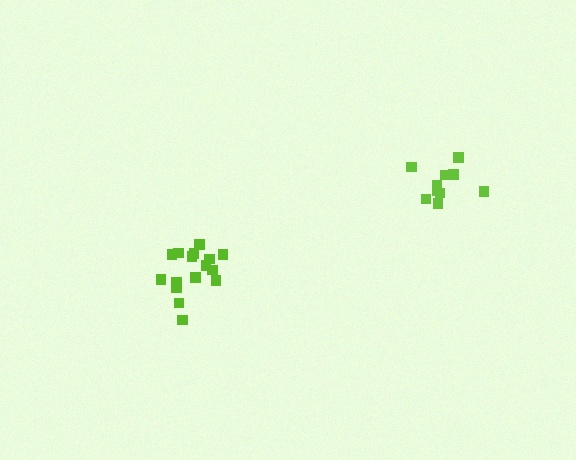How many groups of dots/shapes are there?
There are 2 groups.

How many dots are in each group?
Group 1: 16 dots, Group 2: 10 dots (26 total).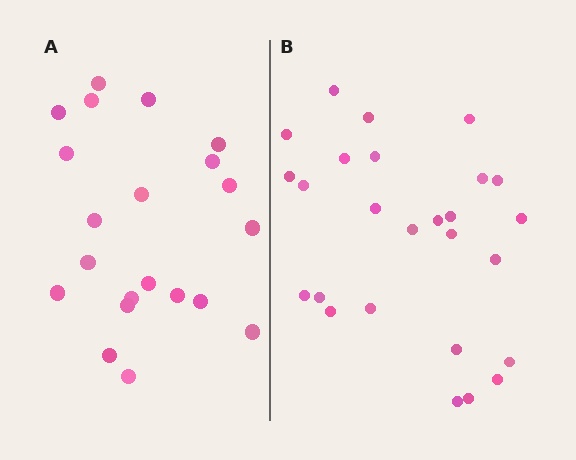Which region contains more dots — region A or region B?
Region B (the right region) has more dots.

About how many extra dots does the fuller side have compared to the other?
Region B has about 5 more dots than region A.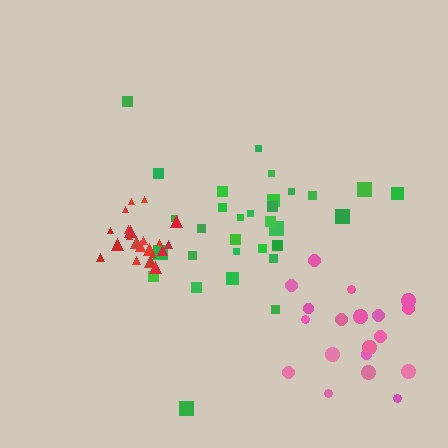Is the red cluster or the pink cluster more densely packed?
Red.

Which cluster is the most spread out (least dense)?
Pink.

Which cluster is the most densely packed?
Red.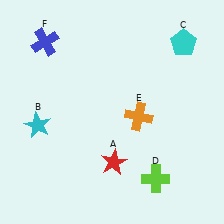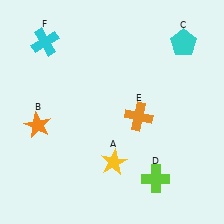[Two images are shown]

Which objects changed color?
A changed from red to yellow. B changed from cyan to orange. F changed from blue to cyan.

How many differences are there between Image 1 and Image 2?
There are 3 differences between the two images.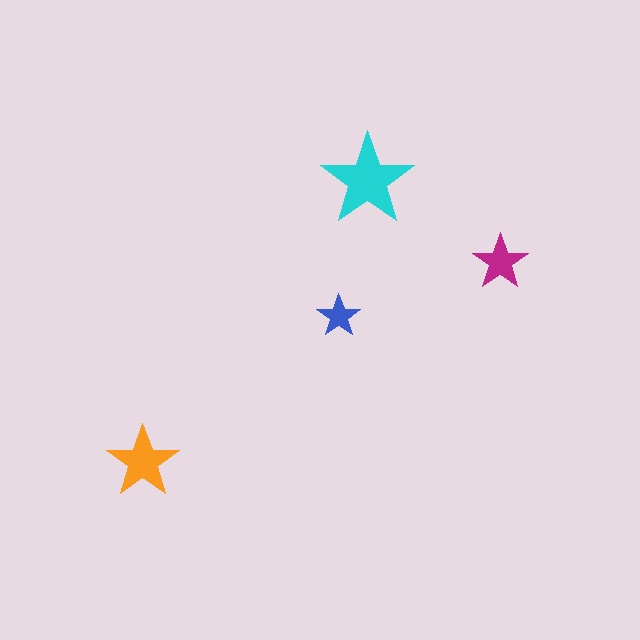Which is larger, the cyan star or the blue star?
The cyan one.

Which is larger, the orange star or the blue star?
The orange one.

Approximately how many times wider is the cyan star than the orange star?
About 1.5 times wider.